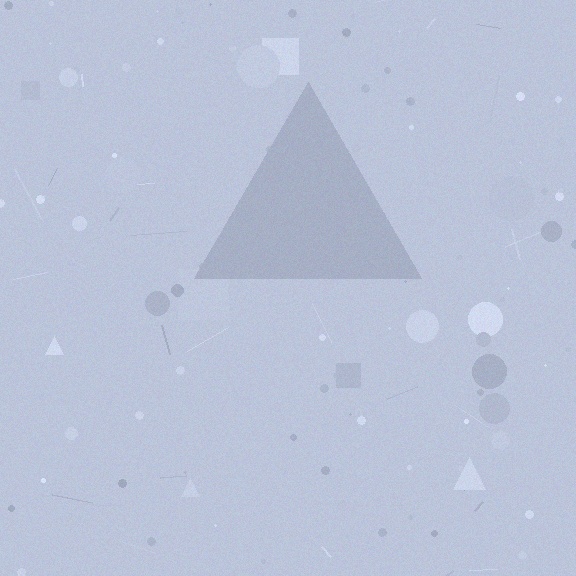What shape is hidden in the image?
A triangle is hidden in the image.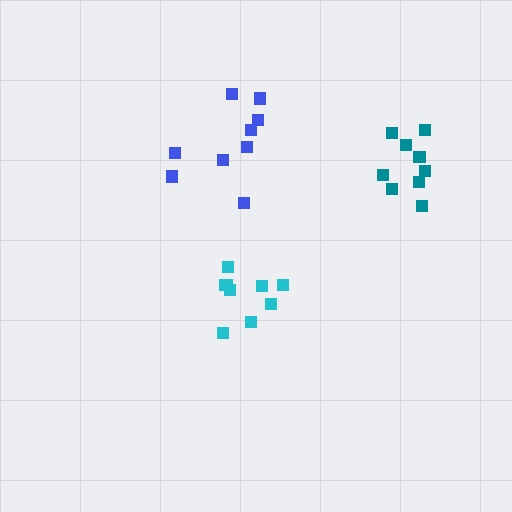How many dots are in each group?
Group 1: 9 dots, Group 2: 9 dots, Group 3: 9 dots (27 total).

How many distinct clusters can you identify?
There are 3 distinct clusters.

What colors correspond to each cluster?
The clusters are colored: blue, teal, cyan.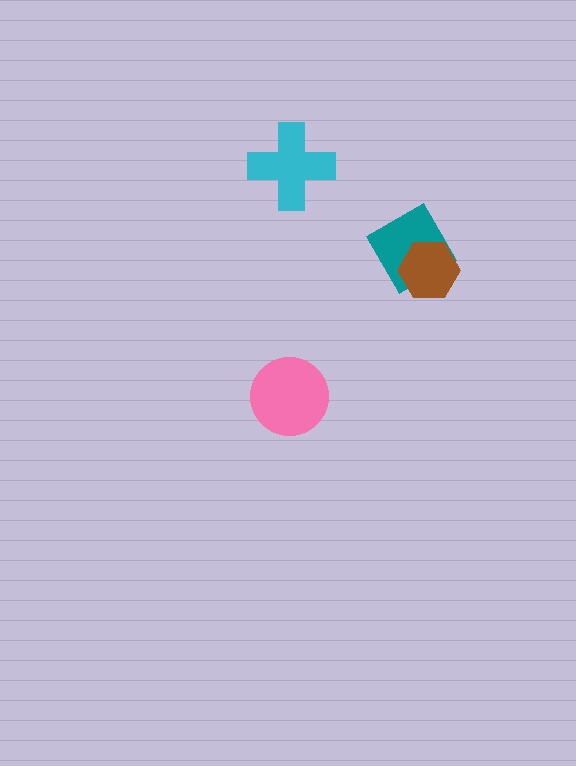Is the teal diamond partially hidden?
Yes, it is partially covered by another shape.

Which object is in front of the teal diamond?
The brown hexagon is in front of the teal diamond.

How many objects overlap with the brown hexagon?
1 object overlaps with the brown hexagon.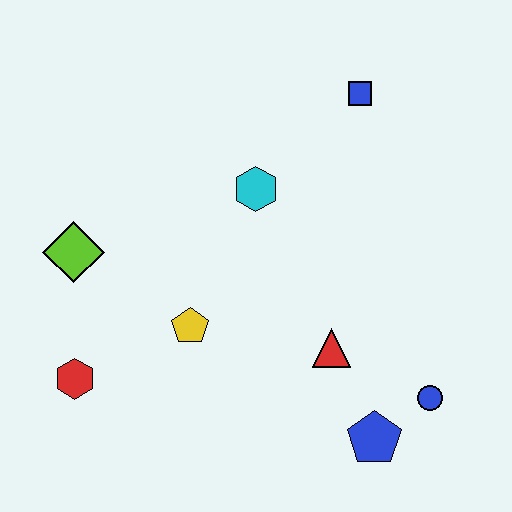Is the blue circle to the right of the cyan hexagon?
Yes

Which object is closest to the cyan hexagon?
The blue square is closest to the cyan hexagon.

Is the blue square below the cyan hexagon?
No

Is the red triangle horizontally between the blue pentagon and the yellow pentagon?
Yes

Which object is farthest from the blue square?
The red hexagon is farthest from the blue square.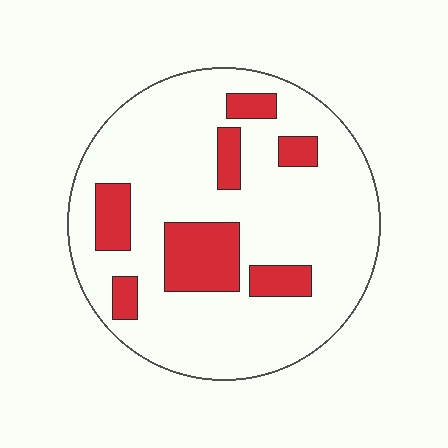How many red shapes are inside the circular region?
7.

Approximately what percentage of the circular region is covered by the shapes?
Approximately 20%.